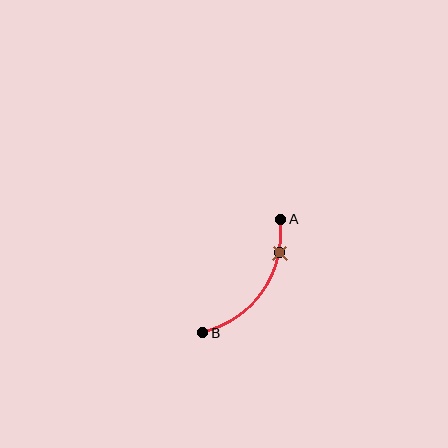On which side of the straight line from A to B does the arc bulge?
The arc bulges below and to the right of the straight line connecting A and B.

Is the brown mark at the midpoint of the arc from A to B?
No. The brown mark lies on the arc but is closer to endpoint A. The arc midpoint would be at the point on the curve equidistant along the arc from both A and B.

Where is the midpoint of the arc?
The arc midpoint is the point on the curve farthest from the straight line joining A and B. It sits below and to the right of that line.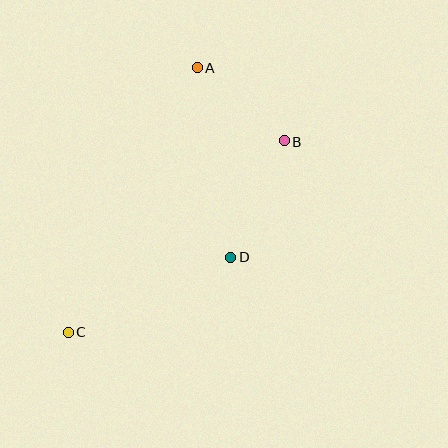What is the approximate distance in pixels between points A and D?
The distance between A and D is approximately 193 pixels.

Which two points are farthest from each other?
Points A and C are farthest from each other.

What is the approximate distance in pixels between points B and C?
The distance between B and C is approximately 287 pixels.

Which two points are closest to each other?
Points A and B are closest to each other.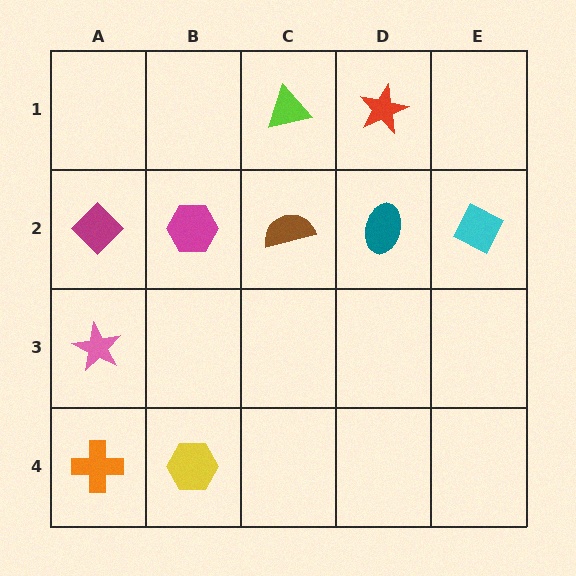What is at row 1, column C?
A lime triangle.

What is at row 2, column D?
A teal ellipse.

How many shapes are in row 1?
2 shapes.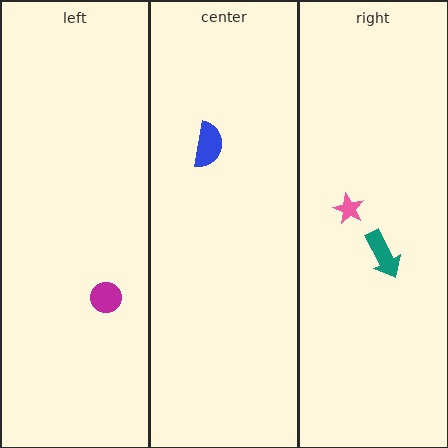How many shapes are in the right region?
2.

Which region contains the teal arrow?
The right region.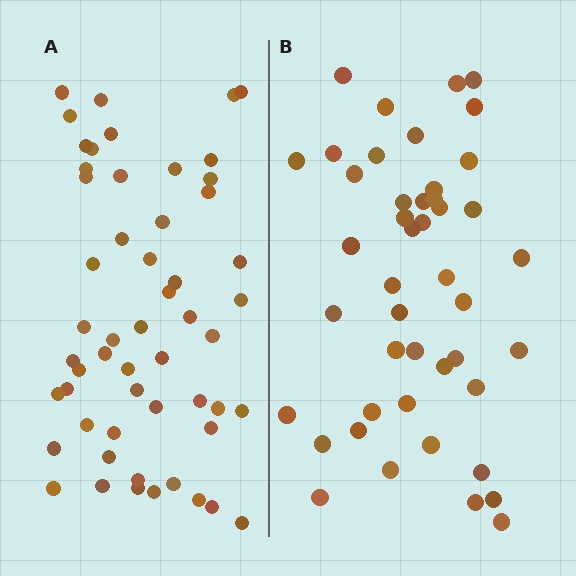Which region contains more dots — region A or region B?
Region A (the left region) has more dots.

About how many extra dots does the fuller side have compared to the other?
Region A has roughly 8 or so more dots than region B.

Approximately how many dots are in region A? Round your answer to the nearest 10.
About 50 dots. (The exact count is 54, which rounds to 50.)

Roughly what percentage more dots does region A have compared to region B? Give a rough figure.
About 20% more.